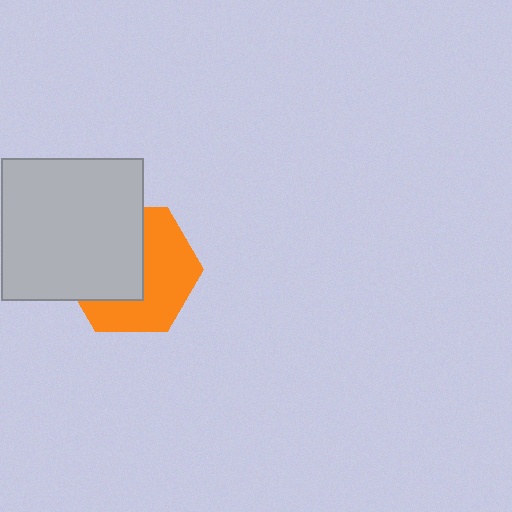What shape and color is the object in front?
The object in front is a light gray square.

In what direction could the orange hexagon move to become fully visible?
The orange hexagon could move toward the lower-right. That would shift it out from behind the light gray square entirely.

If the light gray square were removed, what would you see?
You would see the complete orange hexagon.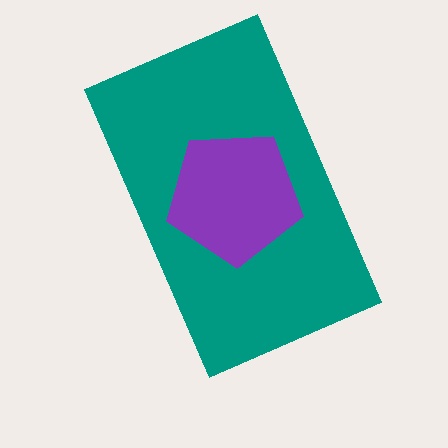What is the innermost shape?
The purple pentagon.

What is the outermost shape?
The teal rectangle.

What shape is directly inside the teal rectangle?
The purple pentagon.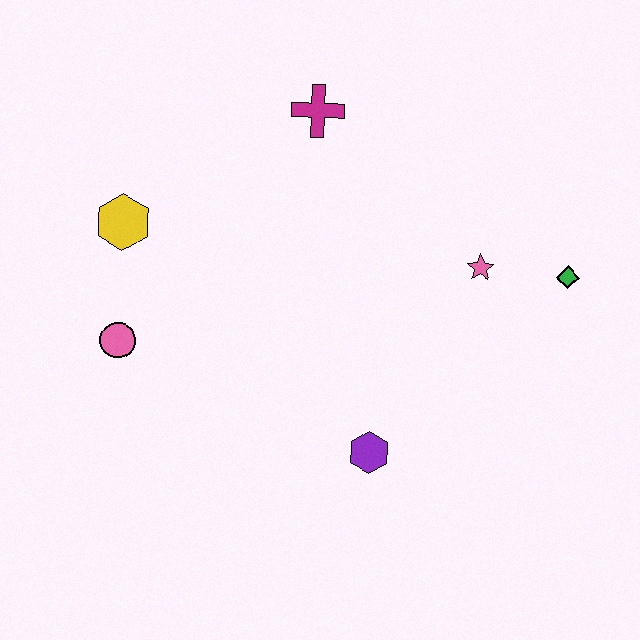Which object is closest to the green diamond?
The pink star is closest to the green diamond.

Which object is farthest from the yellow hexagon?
The green diamond is farthest from the yellow hexagon.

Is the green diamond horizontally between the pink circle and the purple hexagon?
No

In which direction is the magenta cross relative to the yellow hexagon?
The magenta cross is to the right of the yellow hexagon.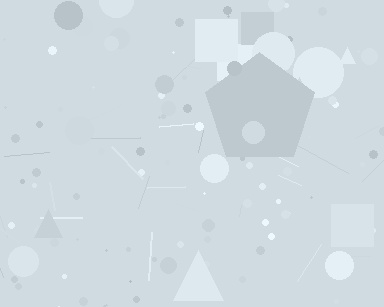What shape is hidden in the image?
A pentagon is hidden in the image.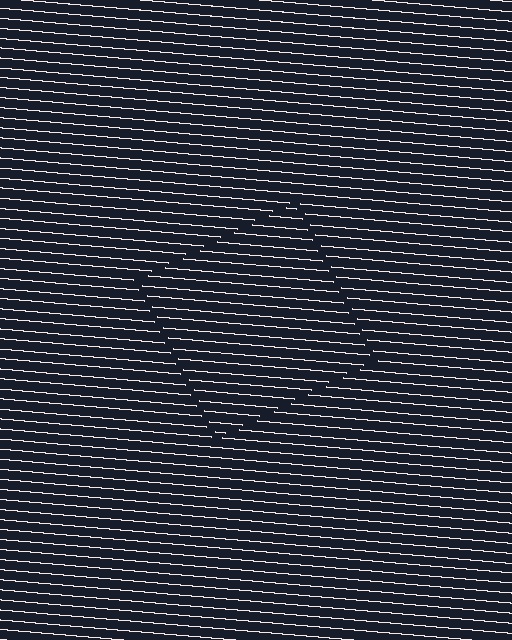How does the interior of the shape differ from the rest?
The interior of the shape contains the same grating, shifted by half a period — the contour is defined by the phase discontinuity where line-ends from the inner and outer gratings abut.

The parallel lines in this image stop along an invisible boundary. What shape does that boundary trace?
An illusory square. The interior of the shape contains the same grating, shifted by half a period — the contour is defined by the phase discontinuity where line-ends from the inner and outer gratings abut.